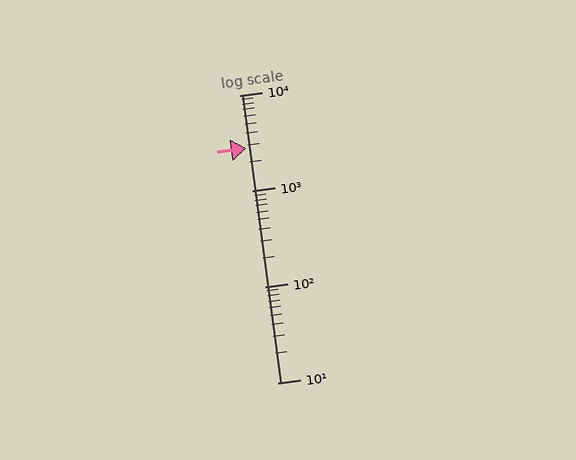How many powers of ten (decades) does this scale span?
The scale spans 3 decades, from 10 to 10000.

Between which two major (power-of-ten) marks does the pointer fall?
The pointer is between 1000 and 10000.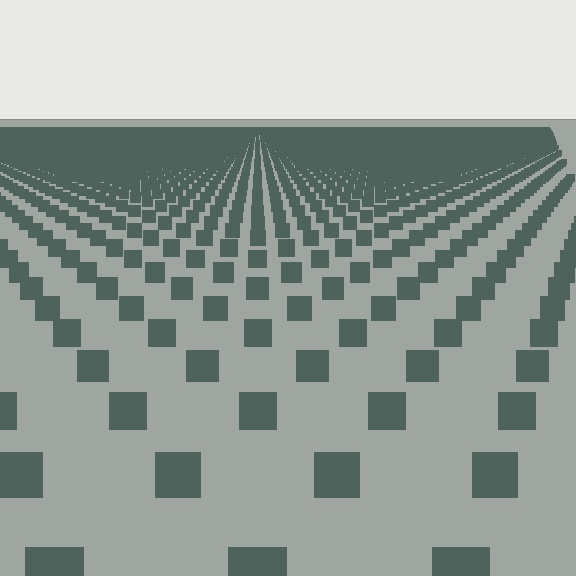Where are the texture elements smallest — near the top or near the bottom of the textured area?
Near the top.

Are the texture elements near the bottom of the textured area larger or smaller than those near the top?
Larger. Near the bottom, elements are closer to the viewer and appear at a bigger on-screen size.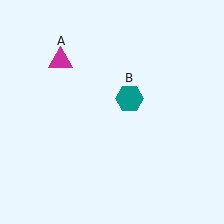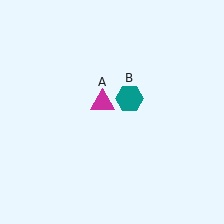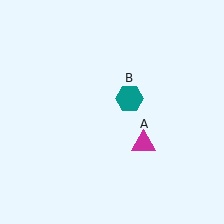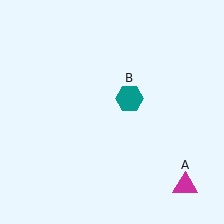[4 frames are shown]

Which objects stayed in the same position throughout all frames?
Teal hexagon (object B) remained stationary.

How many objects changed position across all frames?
1 object changed position: magenta triangle (object A).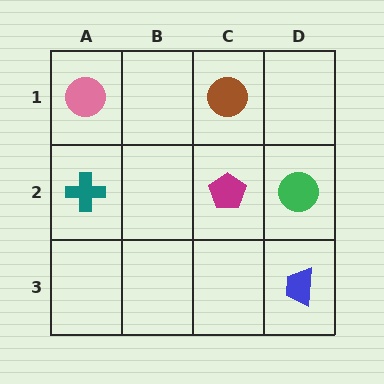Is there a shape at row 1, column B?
No, that cell is empty.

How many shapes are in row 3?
1 shape.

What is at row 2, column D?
A green circle.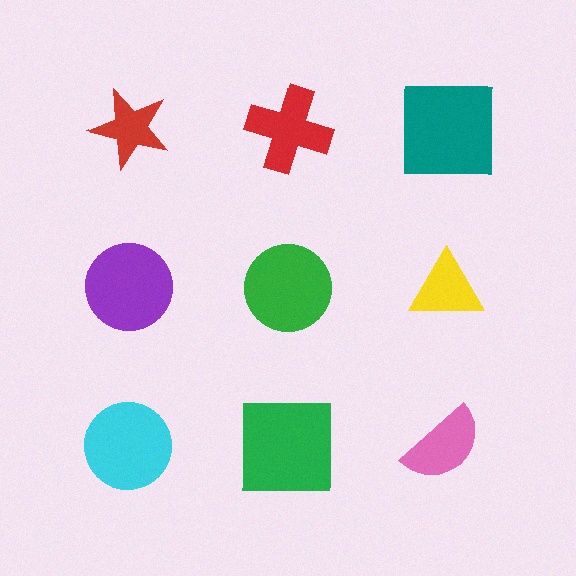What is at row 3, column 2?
A green square.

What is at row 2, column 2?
A green circle.